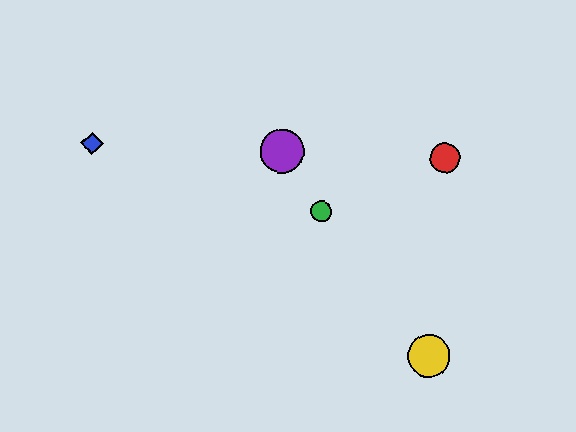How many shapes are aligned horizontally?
3 shapes (the red circle, the blue diamond, the purple circle) are aligned horizontally.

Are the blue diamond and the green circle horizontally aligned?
No, the blue diamond is at y≈143 and the green circle is at y≈211.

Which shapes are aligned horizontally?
The red circle, the blue diamond, the purple circle are aligned horizontally.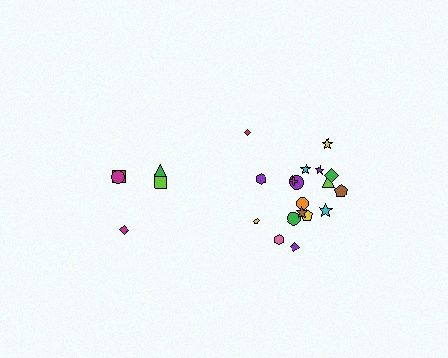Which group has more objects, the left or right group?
The right group.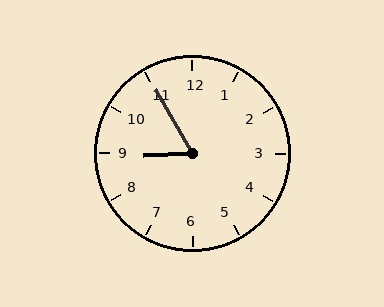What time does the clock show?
8:55.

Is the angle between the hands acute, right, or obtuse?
It is acute.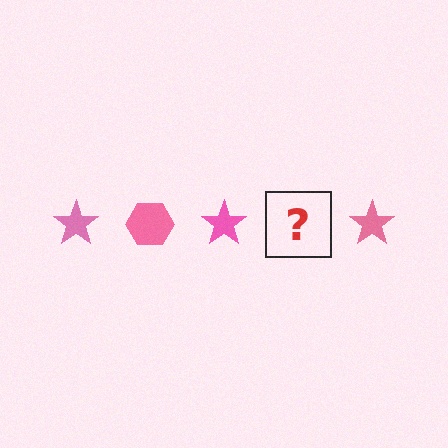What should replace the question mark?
The question mark should be replaced with a pink hexagon.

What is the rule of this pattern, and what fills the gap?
The rule is that the pattern cycles through star, hexagon shapes in pink. The gap should be filled with a pink hexagon.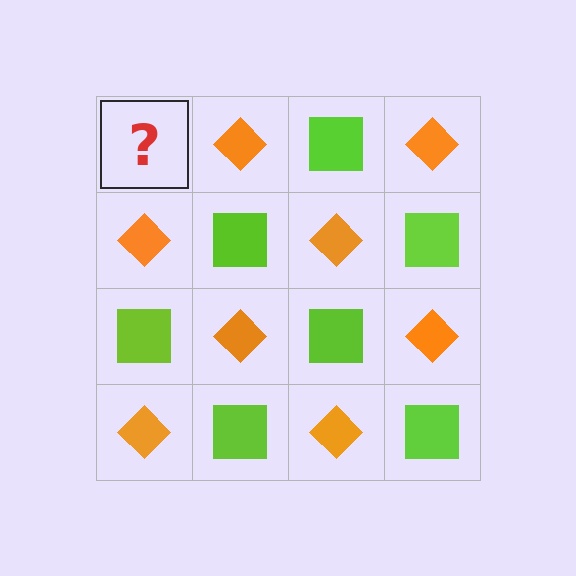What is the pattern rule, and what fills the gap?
The rule is that it alternates lime square and orange diamond in a checkerboard pattern. The gap should be filled with a lime square.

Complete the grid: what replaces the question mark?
The question mark should be replaced with a lime square.